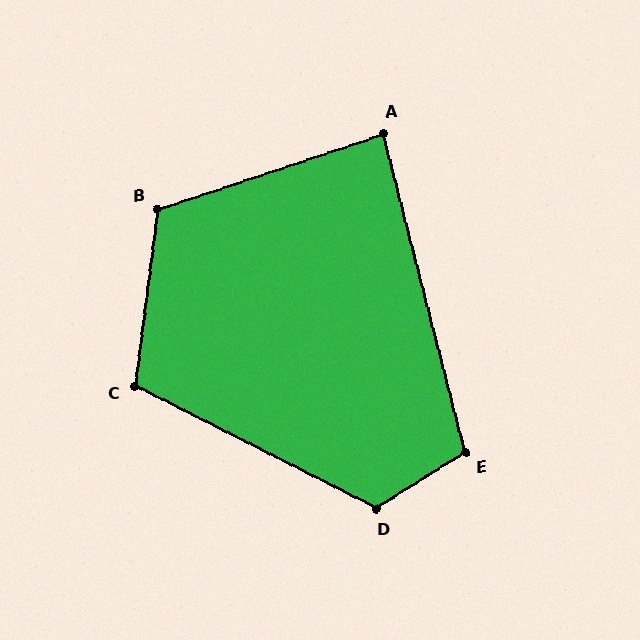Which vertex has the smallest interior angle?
A, at approximately 86 degrees.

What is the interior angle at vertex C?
Approximately 110 degrees (obtuse).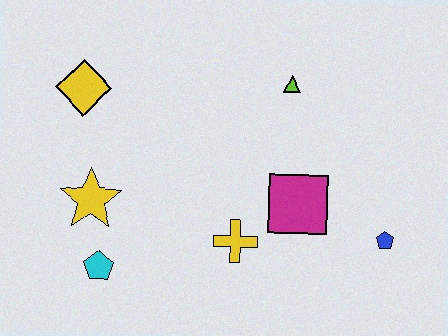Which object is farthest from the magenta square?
The yellow diamond is farthest from the magenta square.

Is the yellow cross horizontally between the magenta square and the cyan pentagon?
Yes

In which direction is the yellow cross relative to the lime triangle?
The yellow cross is below the lime triangle.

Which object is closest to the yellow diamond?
The yellow star is closest to the yellow diamond.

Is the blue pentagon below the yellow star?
Yes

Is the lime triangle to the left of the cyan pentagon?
No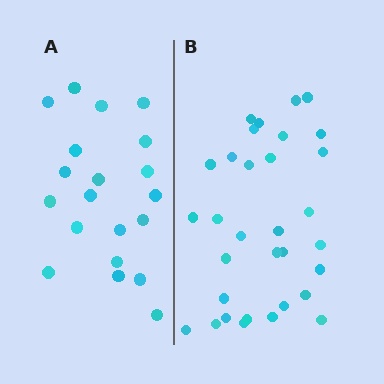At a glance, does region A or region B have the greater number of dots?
Region B (the right region) has more dots.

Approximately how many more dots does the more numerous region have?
Region B has roughly 12 or so more dots than region A.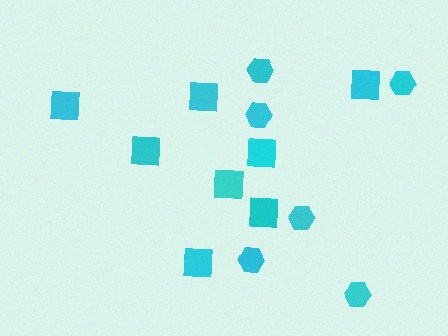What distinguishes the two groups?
There are 2 groups: one group of hexagons (6) and one group of squares (8).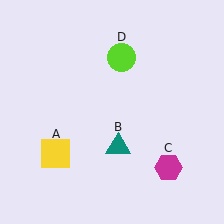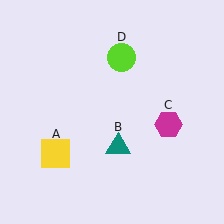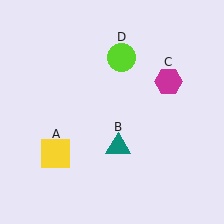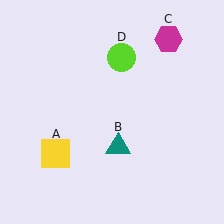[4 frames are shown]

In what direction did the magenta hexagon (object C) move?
The magenta hexagon (object C) moved up.